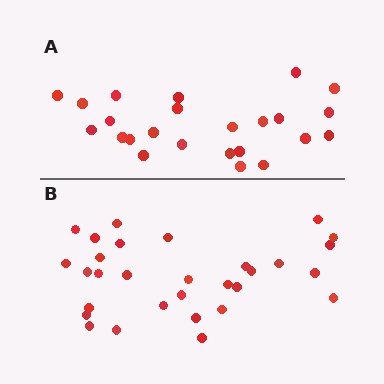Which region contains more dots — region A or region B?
Region B (the bottom region) has more dots.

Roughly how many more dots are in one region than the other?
Region B has about 6 more dots than region A.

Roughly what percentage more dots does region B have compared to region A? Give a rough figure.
About 25% more.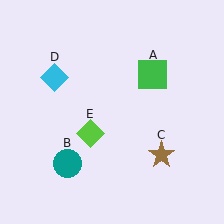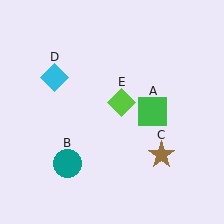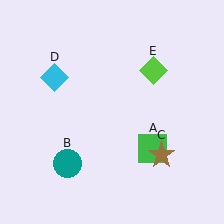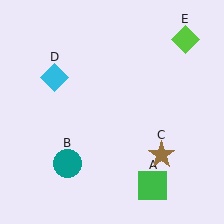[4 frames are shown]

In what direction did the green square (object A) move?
The green square (object A) moved down.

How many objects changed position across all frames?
2 objects changed position: green square (object A), lime diamond (object E).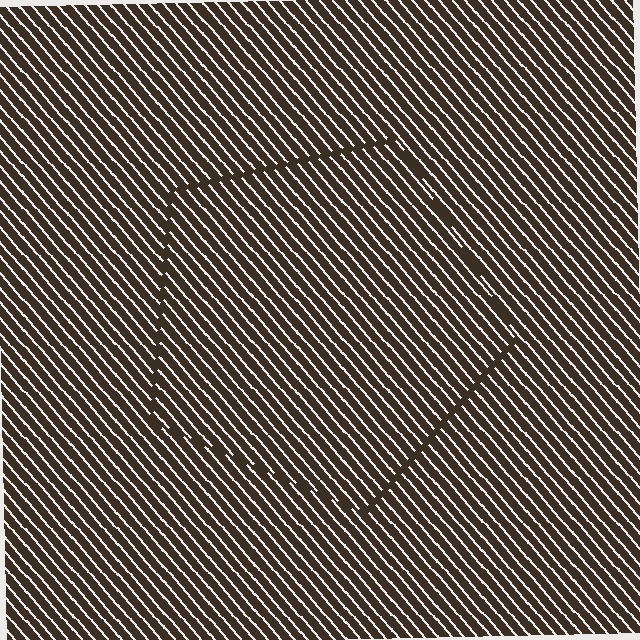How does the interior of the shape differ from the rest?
The interior of the shape contains the same grating, shifted by half a period — the contour is defined by the phase discontinuity where line-ends from the inner and outer gratings abut.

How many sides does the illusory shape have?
5 sides — the line-ends trace a pentagon.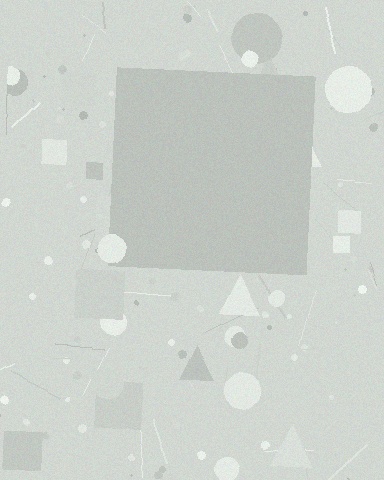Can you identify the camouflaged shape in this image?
The camouflaged shape is a square.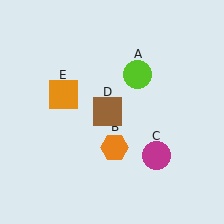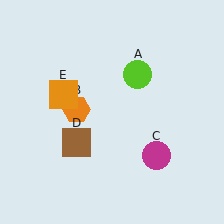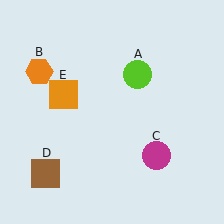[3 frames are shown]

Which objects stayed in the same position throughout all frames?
Lime circle (object A) and magenta circle (object C) and orange square (object E) remained stationary.